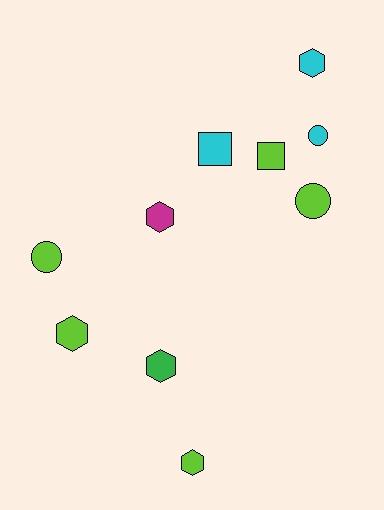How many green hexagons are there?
There is 1 green hexagon.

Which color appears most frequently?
Lime, with 5 objects.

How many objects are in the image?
There are 10 objects.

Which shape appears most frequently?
Hexagon, with 5 objects.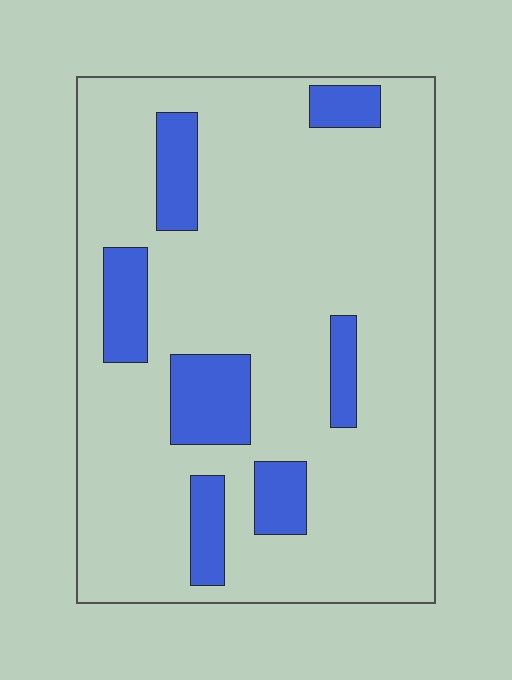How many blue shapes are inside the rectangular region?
7.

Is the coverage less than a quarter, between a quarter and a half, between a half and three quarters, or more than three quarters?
Less than a quarter.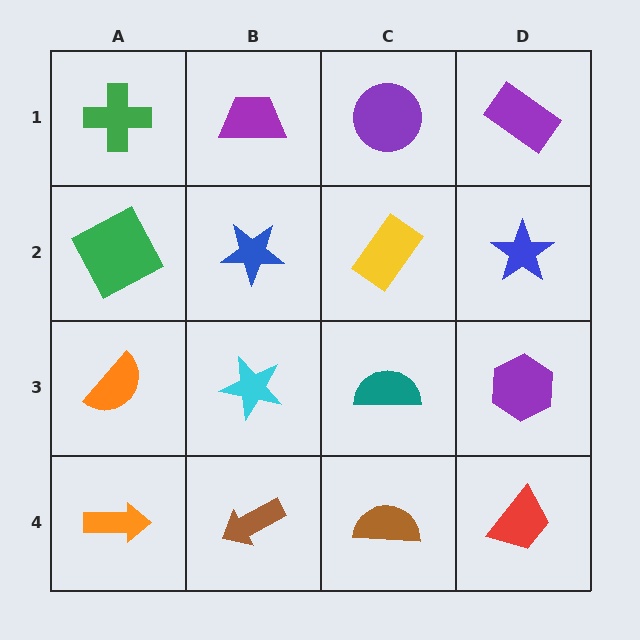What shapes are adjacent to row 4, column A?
An orange semicircle (row 3, column A), a brown arrow (row 4, column B).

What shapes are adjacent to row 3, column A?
A green square (row 2, column A), an orange arrow (row 4, column A), a cyan star (row 3, column B).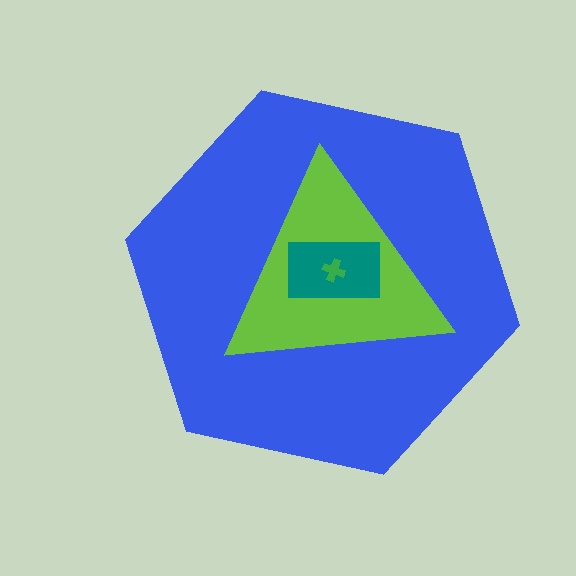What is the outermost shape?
The blue hexagon.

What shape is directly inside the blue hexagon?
The lime triangle.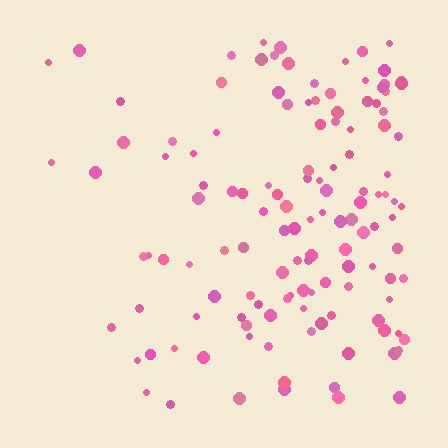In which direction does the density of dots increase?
From left to right, with the right side densest.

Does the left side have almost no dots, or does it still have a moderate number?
Still a moderate number, just noticeably fewer than the right.